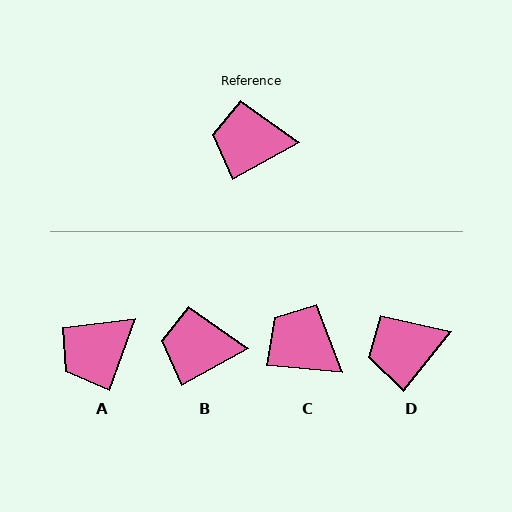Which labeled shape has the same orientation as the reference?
B.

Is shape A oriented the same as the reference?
No, it is off by about 42 degrees.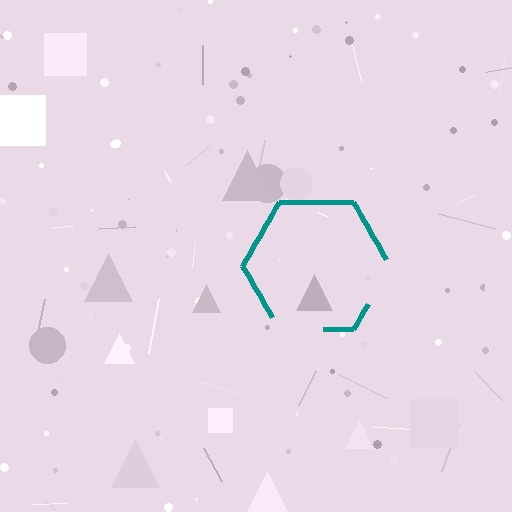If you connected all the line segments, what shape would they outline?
They would outline a hexagon.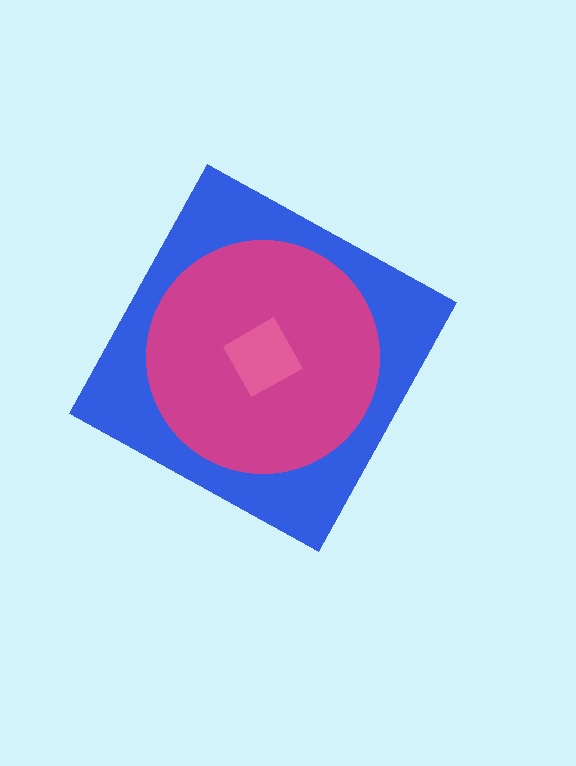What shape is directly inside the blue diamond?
The magenta circle.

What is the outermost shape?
The blue diamond.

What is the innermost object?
The pink square.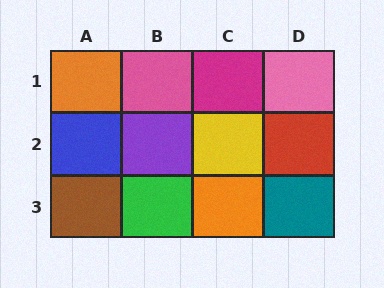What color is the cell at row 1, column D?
Pink.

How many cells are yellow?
1 cell is yellow.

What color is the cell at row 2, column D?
Red.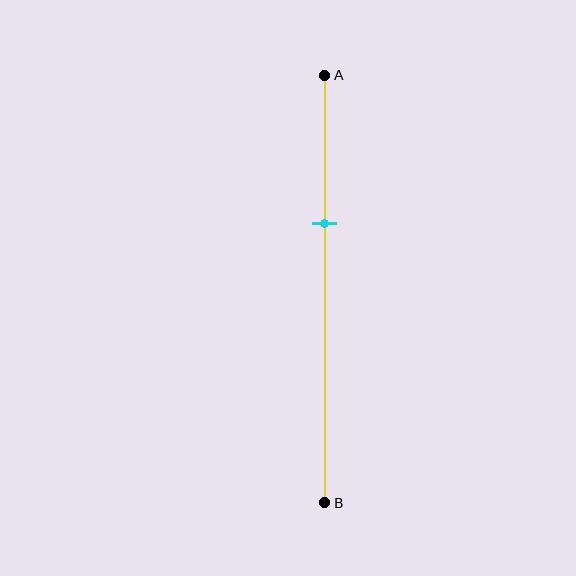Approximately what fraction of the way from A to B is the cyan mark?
The cyan mark is approximately 35% of the way from A to B.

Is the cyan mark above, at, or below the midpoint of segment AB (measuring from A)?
The cyan mark is above the midpoint of segment AB.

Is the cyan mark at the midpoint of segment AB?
No, the mark is at about 35% from A, not at the 50% midpoint.